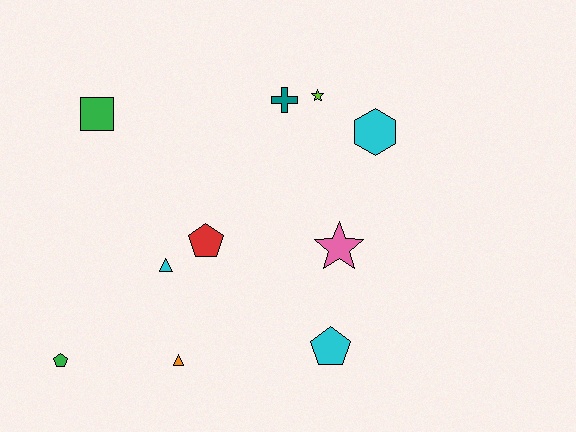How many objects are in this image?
There are 10 objects.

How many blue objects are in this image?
There are no blue objects.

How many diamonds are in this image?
There are no diamonds.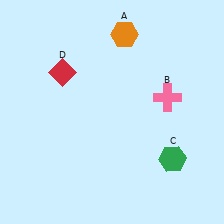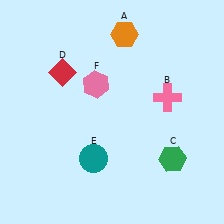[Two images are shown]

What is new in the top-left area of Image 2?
A pink hexagon (F) was added in the top-left area of Image 2.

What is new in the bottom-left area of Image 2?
A teal circle (E) was added in the bottom-left area of Image 2.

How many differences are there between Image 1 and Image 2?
There are 2 differences between the two images.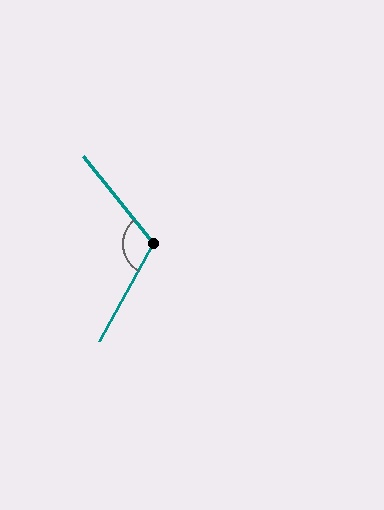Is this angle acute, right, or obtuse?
It is obtuse.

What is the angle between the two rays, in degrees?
Approximately 112 degrees.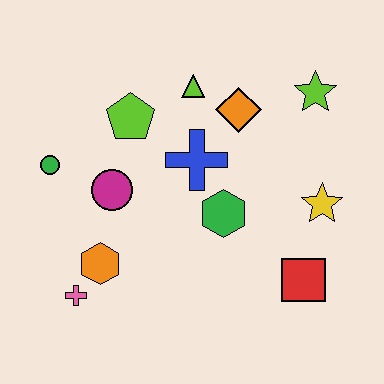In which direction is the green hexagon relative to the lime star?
The green hexagon is below the lime star.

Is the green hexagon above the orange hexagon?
Yes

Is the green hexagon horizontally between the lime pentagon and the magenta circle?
No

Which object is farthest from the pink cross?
The lime star is farthest from the pink cross.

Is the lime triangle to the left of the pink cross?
No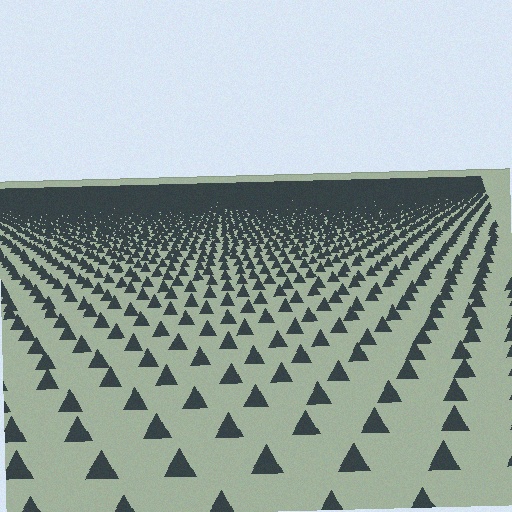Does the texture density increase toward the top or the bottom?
Density increases toward the top.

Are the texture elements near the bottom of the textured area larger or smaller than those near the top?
Larger. Near the bottom, elements are closer to the viewer and appear at a bigger on-screen size.